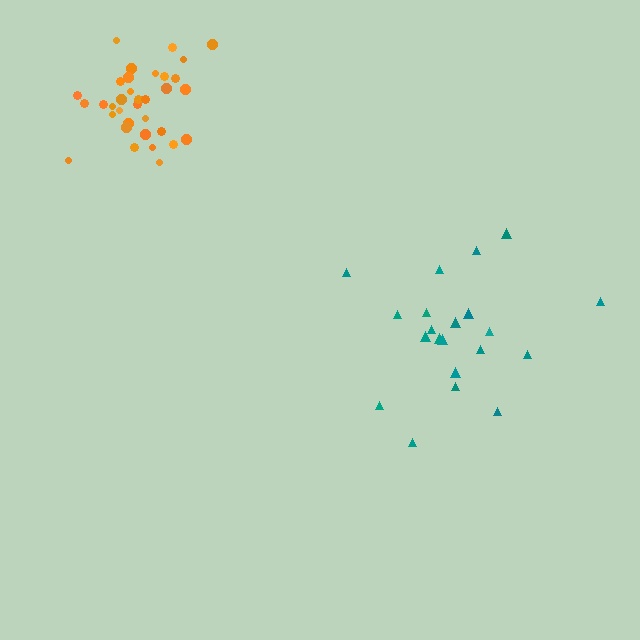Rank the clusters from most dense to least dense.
orange, teal.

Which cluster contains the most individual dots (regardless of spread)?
Orange (34).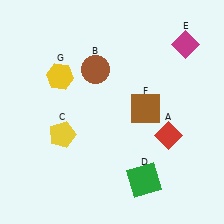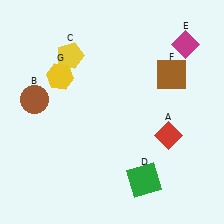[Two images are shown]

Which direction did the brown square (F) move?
The brown square (F) moved up.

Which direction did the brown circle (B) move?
The brown circle (B) moved left.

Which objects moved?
The objects that moved are: the brown circle (B), the yellow pentagon (C), the brown square (F).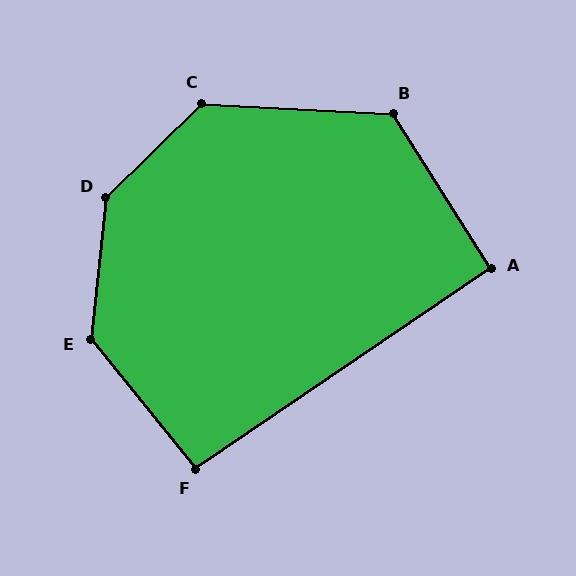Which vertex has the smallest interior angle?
A, at approximately 92 degrees.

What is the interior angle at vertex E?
Approximately 135 degrees (obtuse).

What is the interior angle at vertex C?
Approximately 133 degrees (obtuse).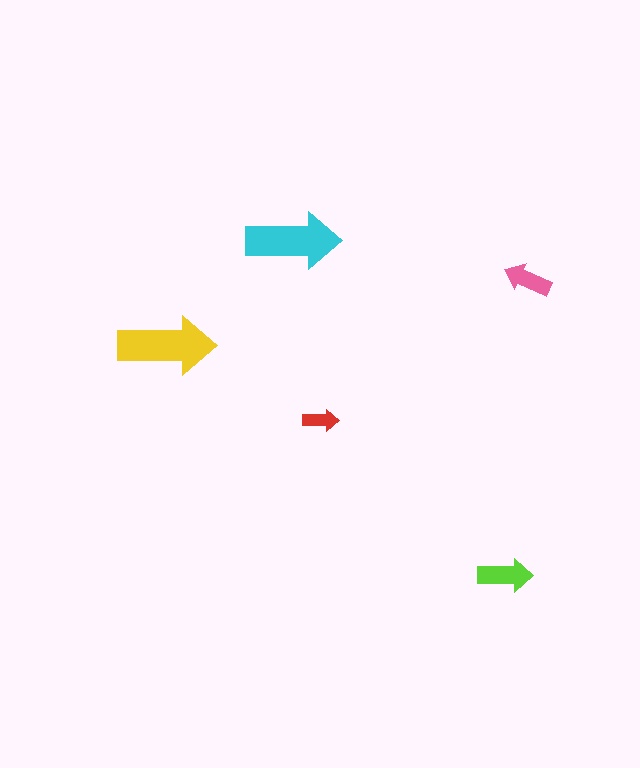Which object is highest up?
The cyan arrow is topmost.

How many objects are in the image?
There are 5 objects in the image.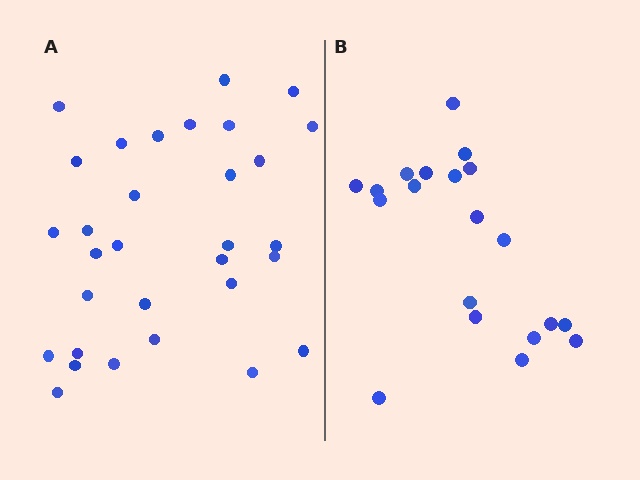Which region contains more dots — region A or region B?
Region A (the left region) has more dots.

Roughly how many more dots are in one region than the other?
Region A has roughly 12 or so more dots than region B.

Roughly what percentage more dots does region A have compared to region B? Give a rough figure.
About 55% more.